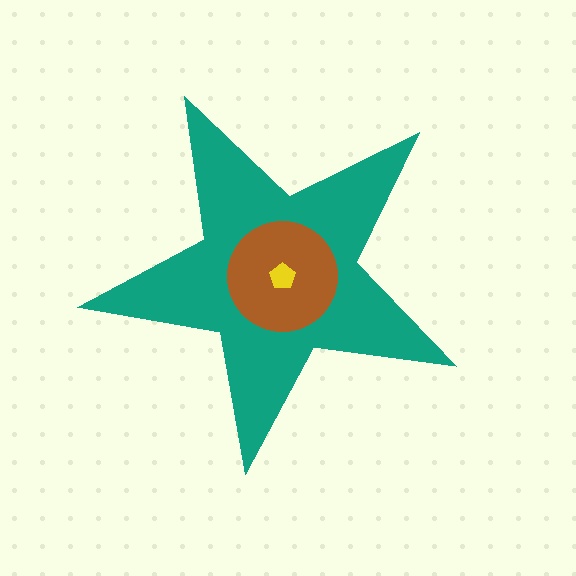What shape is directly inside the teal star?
The brown circle.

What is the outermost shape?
The teal star.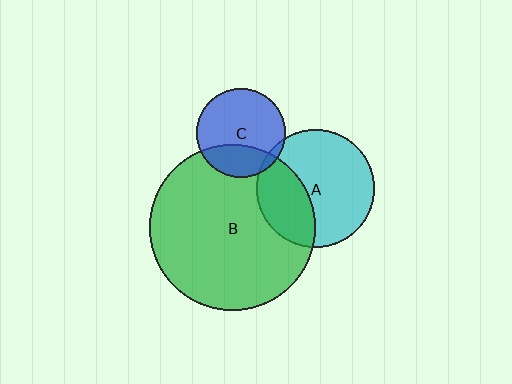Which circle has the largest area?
Circle B (green).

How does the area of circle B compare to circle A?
Approximately 2.0 times.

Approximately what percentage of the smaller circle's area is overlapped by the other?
Approximately 30%.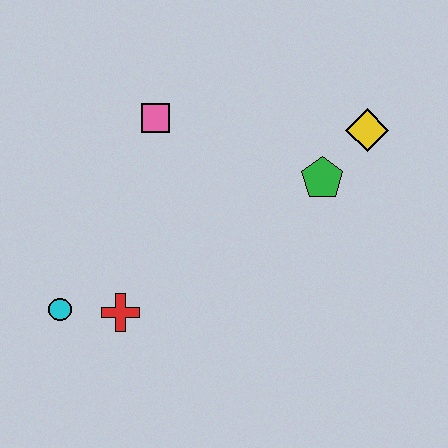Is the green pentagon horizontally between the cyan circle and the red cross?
No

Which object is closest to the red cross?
The cyan circle is closest to the red cross.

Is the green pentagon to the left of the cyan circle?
No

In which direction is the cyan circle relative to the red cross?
The cyan circle is to the left of the red cross.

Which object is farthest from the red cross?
The yellow diamond is farthest from the red cross.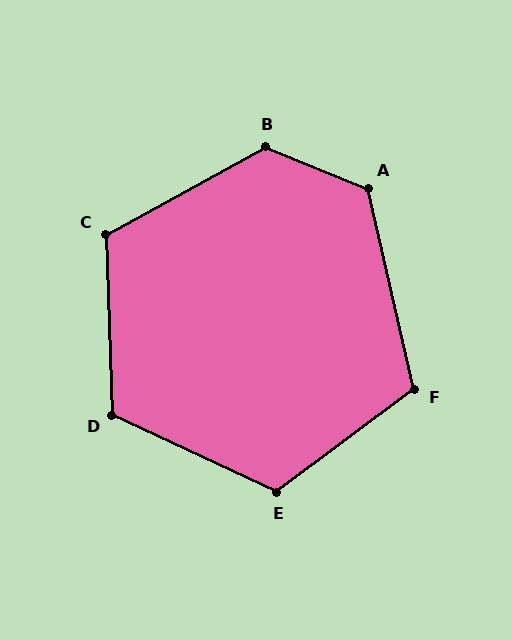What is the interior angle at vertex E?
Approximately 118 degrees (obtuse).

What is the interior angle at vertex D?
Approximately 117 degrees (obtuse).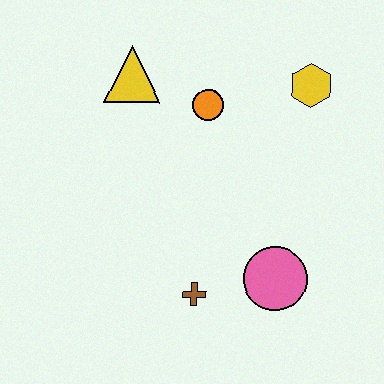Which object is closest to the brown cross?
The pink circle is closest to the brown cross.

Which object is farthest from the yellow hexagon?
The brown cross is farthest from the yellow hexagon.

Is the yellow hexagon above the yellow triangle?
No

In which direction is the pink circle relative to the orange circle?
The pink circle is below the orange circle.